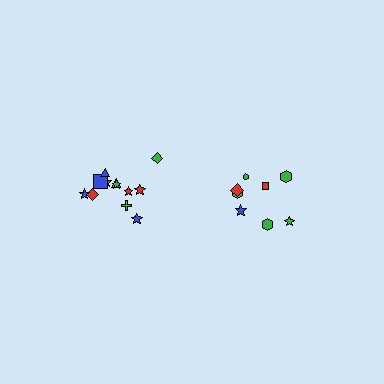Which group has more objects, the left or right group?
The left group.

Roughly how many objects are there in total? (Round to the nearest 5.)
Roughly 20 objects in total.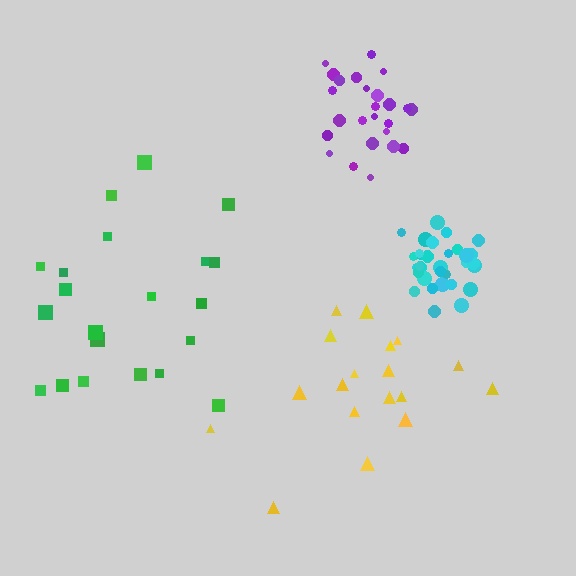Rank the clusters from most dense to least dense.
cyan, purple, yellow, green.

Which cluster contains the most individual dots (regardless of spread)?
Cyan (34).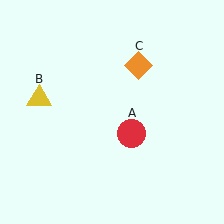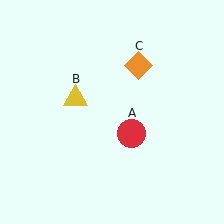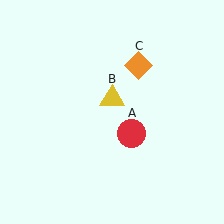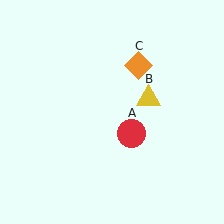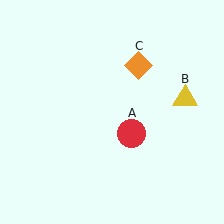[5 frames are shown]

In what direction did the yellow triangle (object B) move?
The yellow triangle (object B) moved right.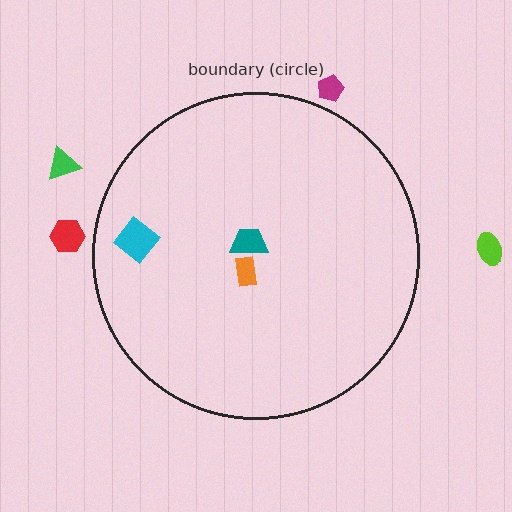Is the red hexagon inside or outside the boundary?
Outside.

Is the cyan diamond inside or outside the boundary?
Inside.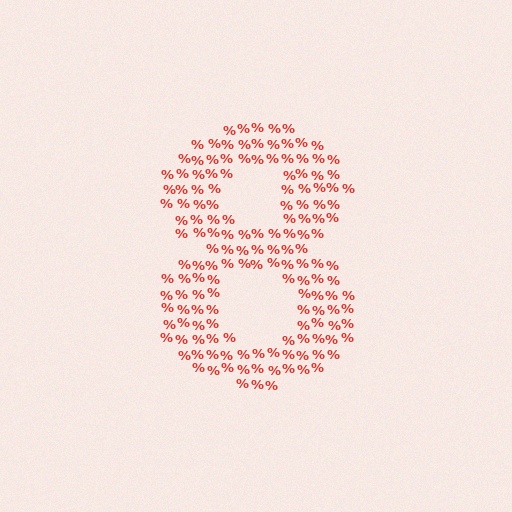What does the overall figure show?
The overall figure shows the digit 8.